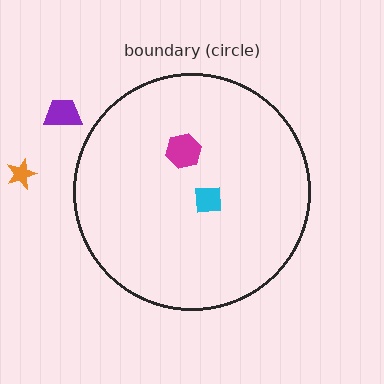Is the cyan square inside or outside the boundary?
Inside.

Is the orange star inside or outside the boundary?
Outside.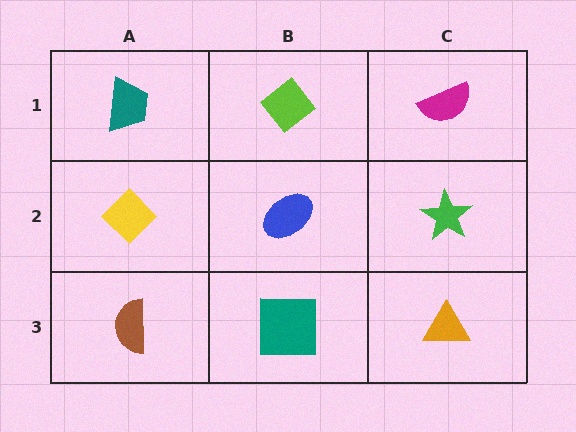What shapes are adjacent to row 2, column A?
A teal trapezoid (row 1, column A), a brown semicircle (row 3, column A), a blue ellipse (row 2, column B).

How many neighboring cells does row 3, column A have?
2.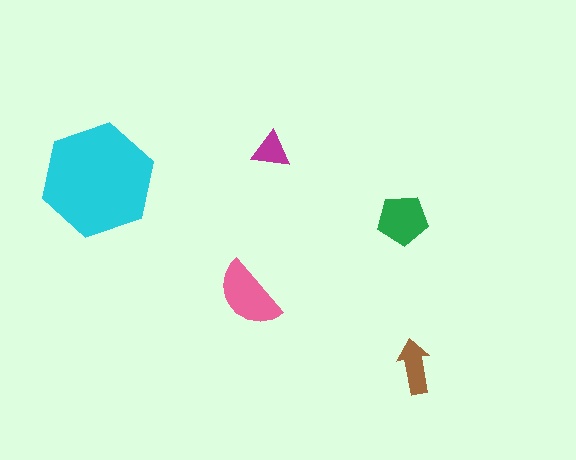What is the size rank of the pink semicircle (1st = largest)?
2nd.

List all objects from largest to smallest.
The cyan hexagon, the pink semicircle, the green pentagon, the brown arrow, the magenta triangle.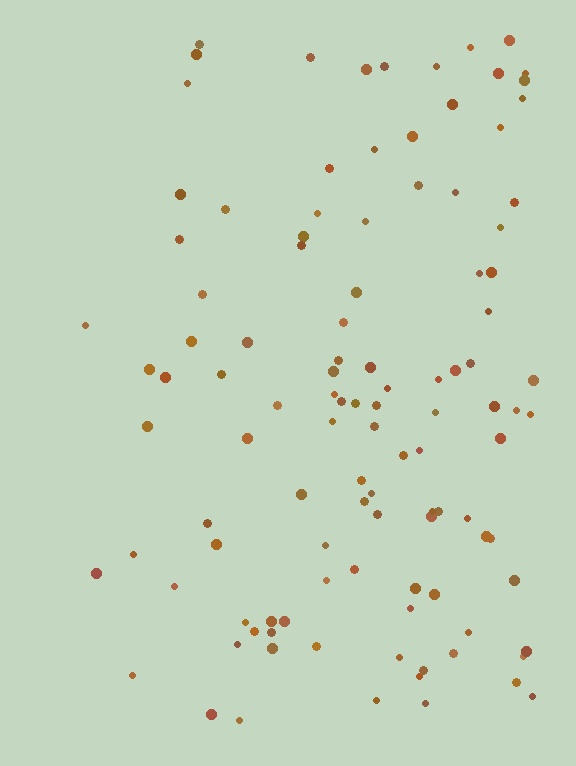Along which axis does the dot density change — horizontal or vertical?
Horizontal.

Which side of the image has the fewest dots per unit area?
The left.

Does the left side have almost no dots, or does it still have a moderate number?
Still a moderate number, just noticeably fewer than the right.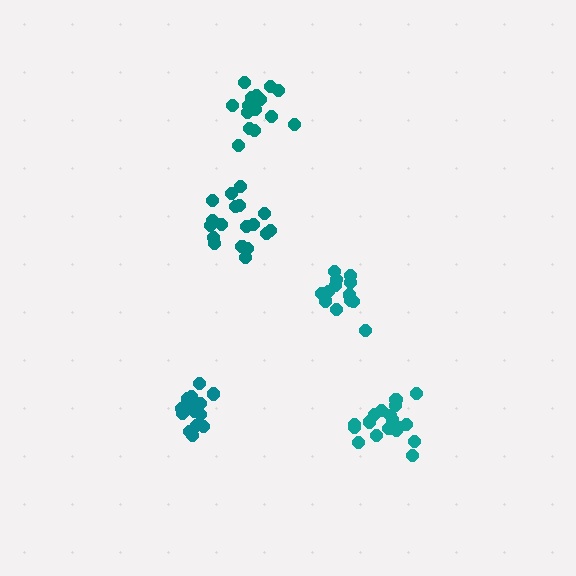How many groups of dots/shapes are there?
There are 5 groups.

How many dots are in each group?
Group 1: 17 dots, Group 2: 18 dots, Group 3: 14 dots, Group 4: 18 dots, Group 5: 15 dots (82 total).